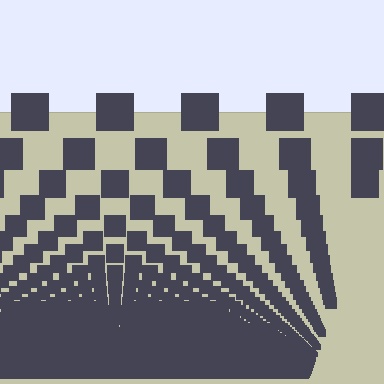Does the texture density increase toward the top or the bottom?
Density increases toward the bottom.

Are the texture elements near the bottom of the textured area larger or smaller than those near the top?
Smaller. The gradient is inverted — elements near the bottom are smaller and denser.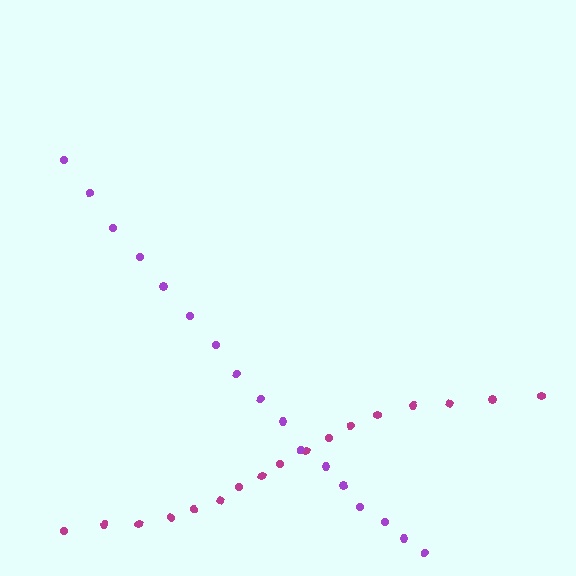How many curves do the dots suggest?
There are 2 distinct paths.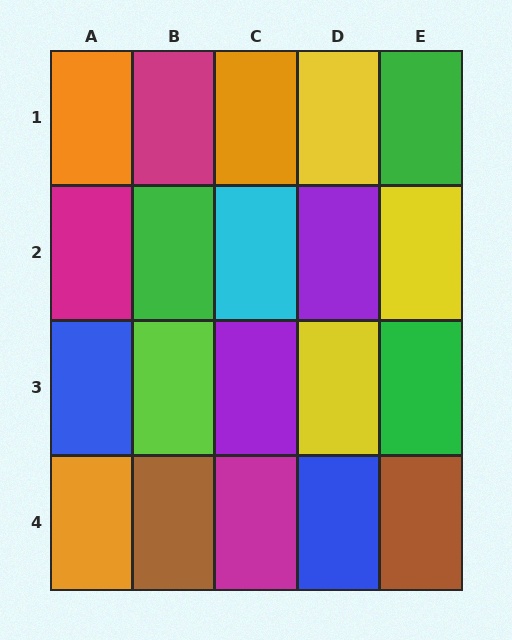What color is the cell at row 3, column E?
Green.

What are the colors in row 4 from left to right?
Orange, brown, magenta, blue, brown.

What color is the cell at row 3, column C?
Purple.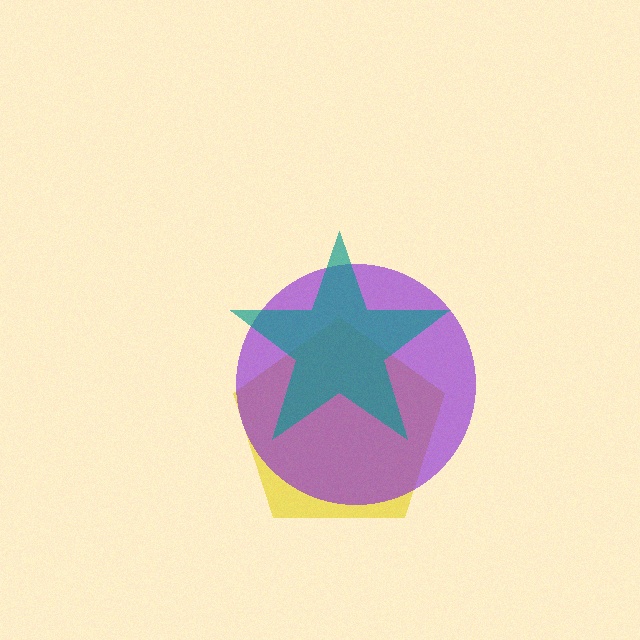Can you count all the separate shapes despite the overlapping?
Yes, there are 3 separate shapes.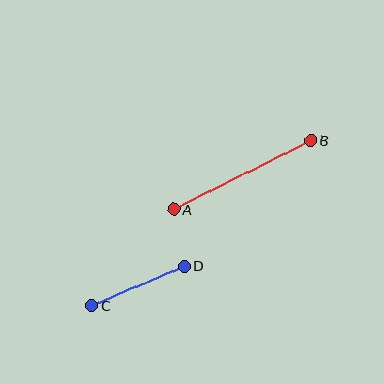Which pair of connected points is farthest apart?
Points A and B are farthest apart.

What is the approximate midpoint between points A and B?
The midpoint is at approximately (242, 175) pixels.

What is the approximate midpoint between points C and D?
The midpoint is at approximately (138, 286) pixels.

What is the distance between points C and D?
The distance is approximately 101 pixels.